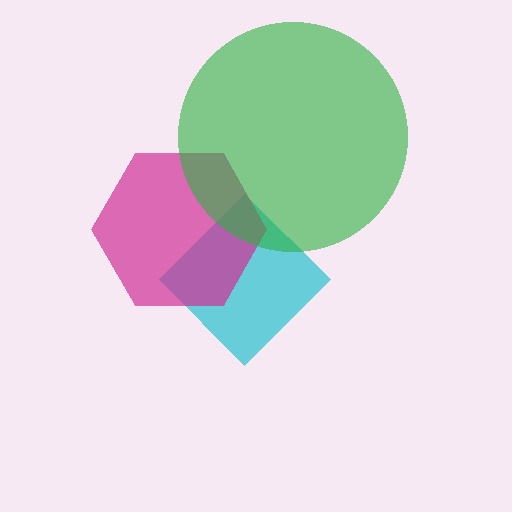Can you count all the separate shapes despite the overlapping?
Yes, there are 3 separate shapes.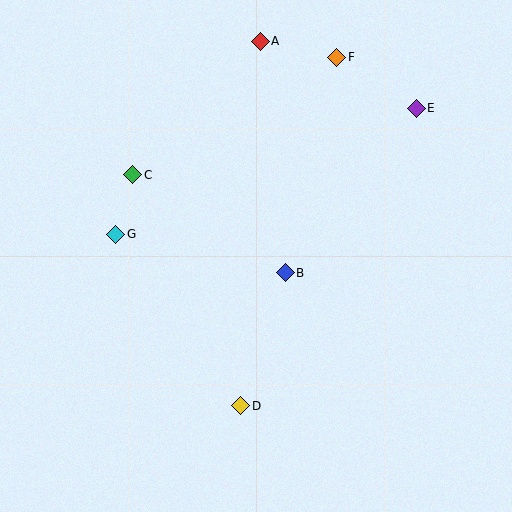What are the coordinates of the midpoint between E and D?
The midpoint between E and D is at (328, 257).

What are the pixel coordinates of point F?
Point F is at (337, 57).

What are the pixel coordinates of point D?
Point D is at (241, 406).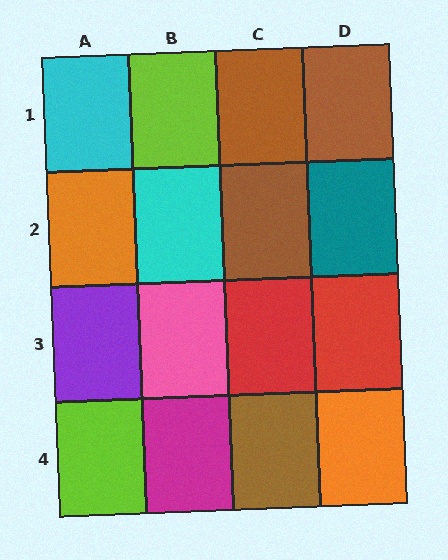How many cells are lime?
2 cells are lime.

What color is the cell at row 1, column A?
Cyan.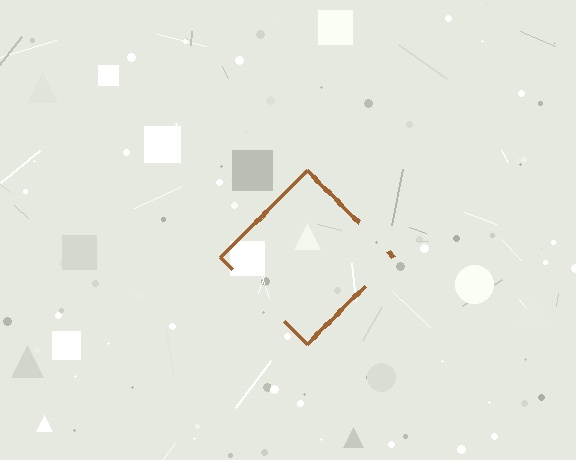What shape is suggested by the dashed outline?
The dashed outline suggests a diamond.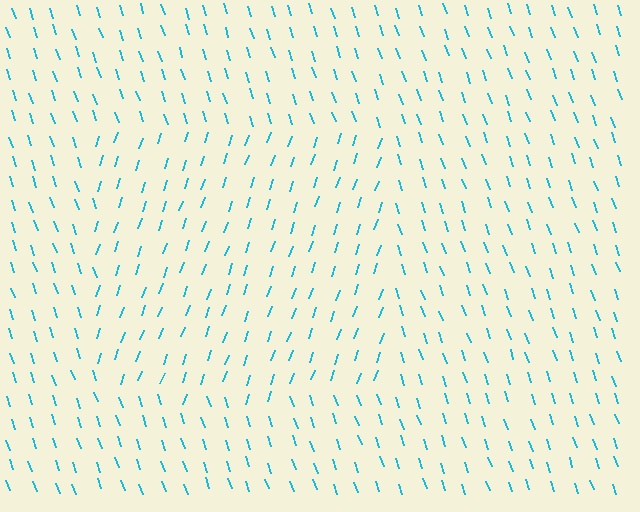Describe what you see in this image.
The image is filled with small cyan line segments. A rectangle region in the image has lines oriented differently from the surrounding lines, creating a visible texture boundary.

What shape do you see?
I see a rectangle.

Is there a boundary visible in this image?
Yes, there is a texture boundary formed by a change in line orientation.